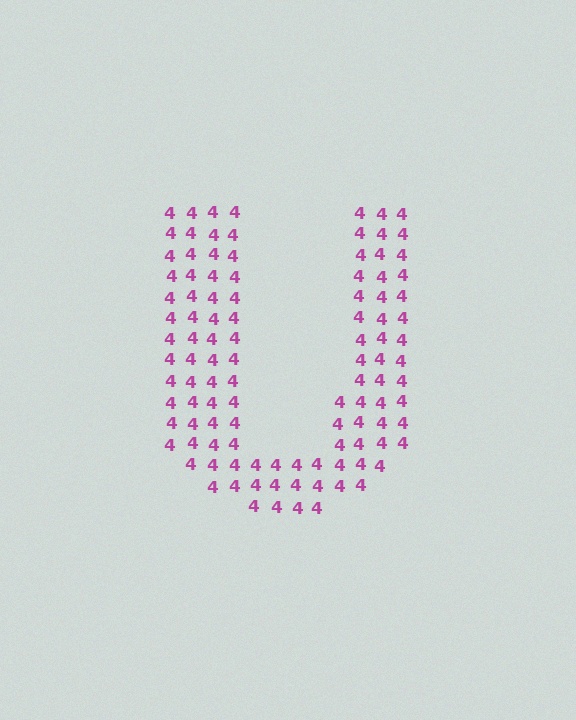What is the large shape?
The large shape is the letter U.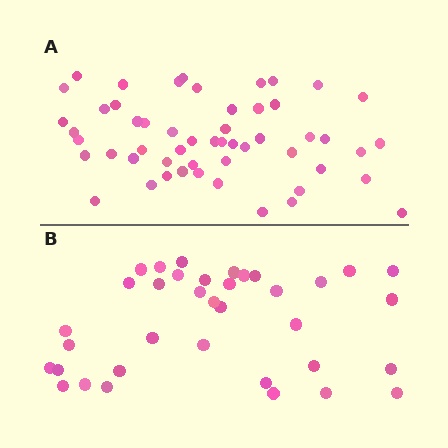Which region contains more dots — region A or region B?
Region A (the top region) has more dots.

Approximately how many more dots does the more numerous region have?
Region A has approximately 15 more dots than region B.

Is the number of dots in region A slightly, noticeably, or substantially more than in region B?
Region A has substantially more. The ratio is roughly 1.5 to 1.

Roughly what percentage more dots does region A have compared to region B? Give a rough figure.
About 45% more.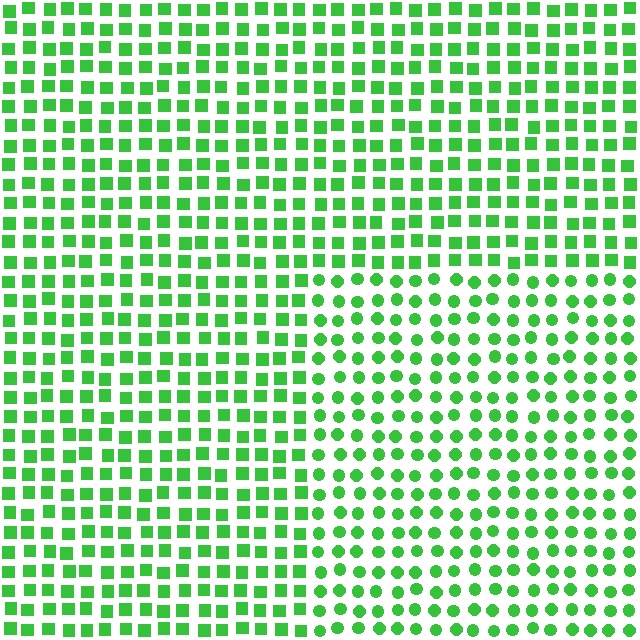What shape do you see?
I see a rectangle.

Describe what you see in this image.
The image is filled with small green elements arranged in a uniform grid. A rectangle-shaped region contains circles, while the surrounding area contains squares. The boundary is defined purely by the change in element shape.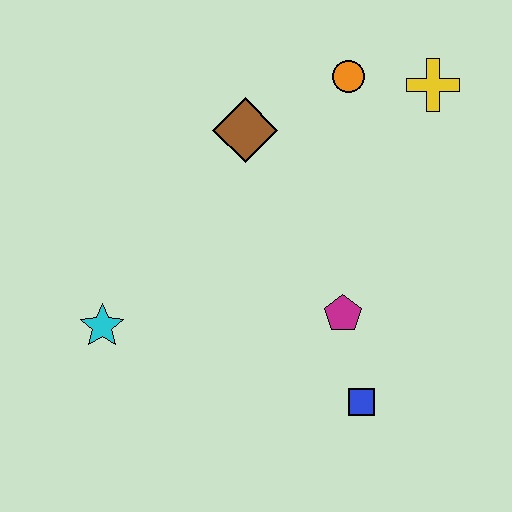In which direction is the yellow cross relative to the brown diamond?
The yellow cross is to the right of the brown diamond.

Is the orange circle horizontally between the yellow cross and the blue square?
No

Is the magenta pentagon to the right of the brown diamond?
Yes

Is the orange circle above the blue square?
Yes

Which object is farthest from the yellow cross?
The cyan star is farthest from the yellow cross.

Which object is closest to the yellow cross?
The orange circle is closest to the yellow cross.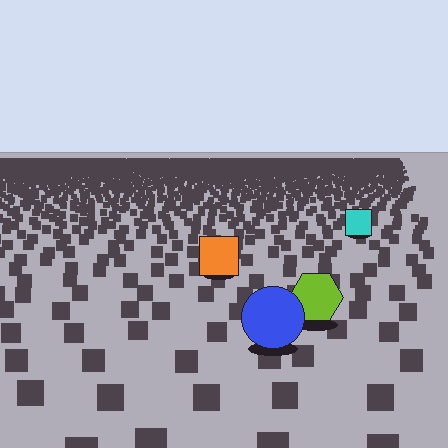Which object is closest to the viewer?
The blue circle is closest. The texture marks near it are larger and more spread out.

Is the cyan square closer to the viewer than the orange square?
No. The orange square is closer — you can tell from the texture gradient: the ground texture is coarser near it.